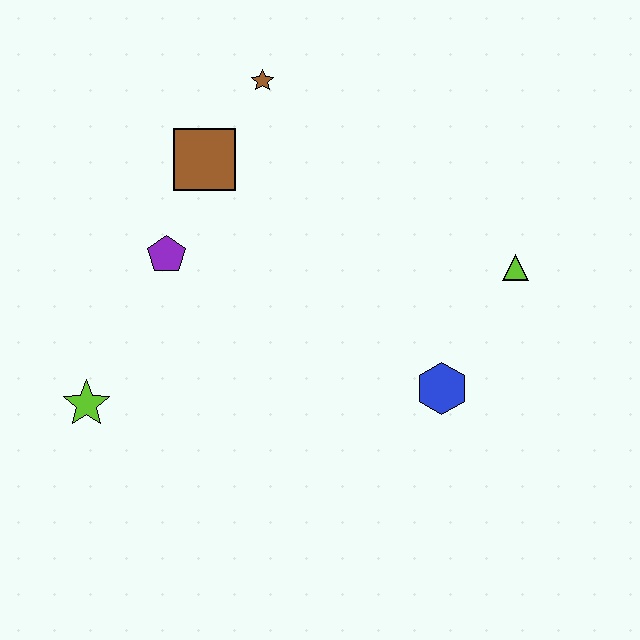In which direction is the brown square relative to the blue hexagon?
The brown square is to the left of the blue hexagon.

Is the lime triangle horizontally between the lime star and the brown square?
No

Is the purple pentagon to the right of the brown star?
No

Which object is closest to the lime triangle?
The blue hexagon is closest to the lime triangle.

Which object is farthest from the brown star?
The lime star is farthest from the brown star.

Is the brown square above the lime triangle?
Yes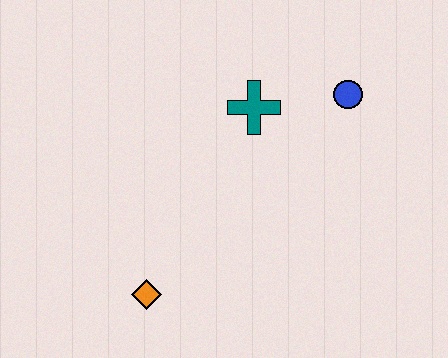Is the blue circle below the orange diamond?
No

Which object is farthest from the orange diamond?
The blue circle is farthest from the orange diamond.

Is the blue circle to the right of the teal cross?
Yes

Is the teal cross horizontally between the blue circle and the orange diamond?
Yes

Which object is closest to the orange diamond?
The teal cross is closest to the orange diamond.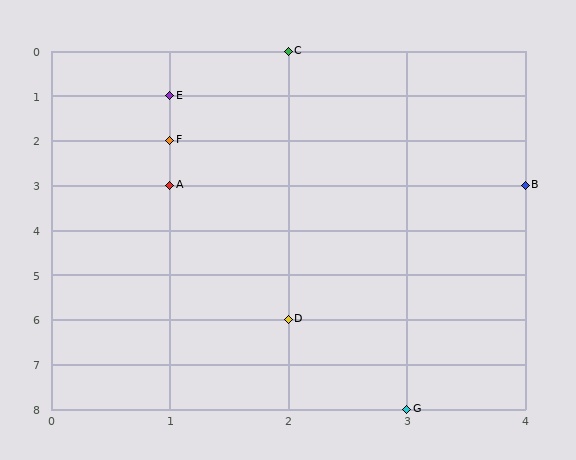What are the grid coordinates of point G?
Point G is at grid coordinates (3, 8).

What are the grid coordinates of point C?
Point C is at grid coordinates (2, 0).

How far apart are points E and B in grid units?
Points E and B are 3 columns and 2 rows apart (about 3.6 grid units diagonally).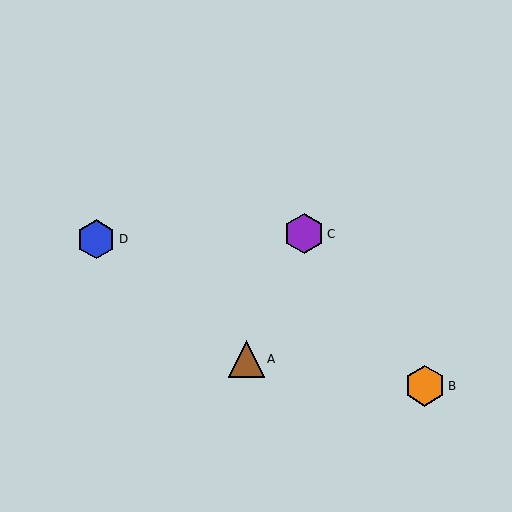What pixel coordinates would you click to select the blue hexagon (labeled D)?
Click at (96, 239) to select the blue hexagon D.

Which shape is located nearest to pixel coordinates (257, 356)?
The brown triangle (labeled A) at (246, 359) is nearest to that location.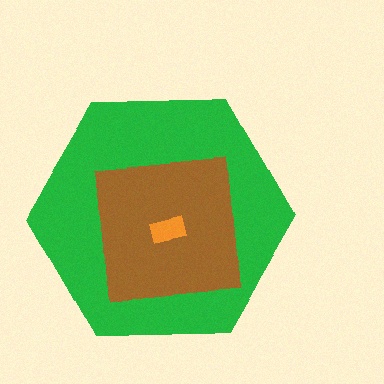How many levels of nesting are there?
3.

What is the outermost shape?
The green hexagon.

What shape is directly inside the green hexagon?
The brown square.